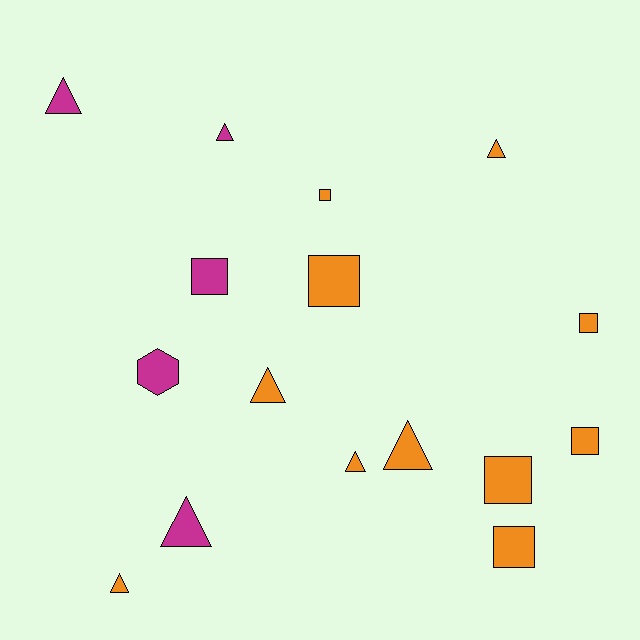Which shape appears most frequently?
Triangle, with 8 objects.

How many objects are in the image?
There are 16 objects.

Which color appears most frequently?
Orange, with 11 objects.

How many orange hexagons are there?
There are no orange hexagons.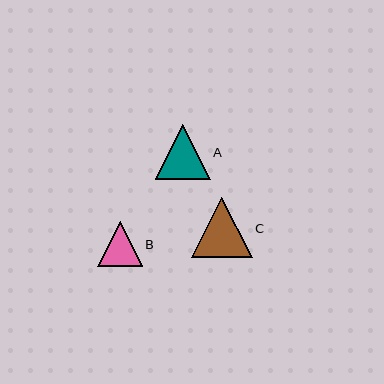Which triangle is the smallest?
Triangle B is the smallest with a size of approximately 45 pixels.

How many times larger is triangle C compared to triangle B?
Triangle C is approximately 1.3 times the size of triangle B.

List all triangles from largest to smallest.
From largest to smallest: C, A, B.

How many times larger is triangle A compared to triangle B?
Triangle A is approximately 1.2 times the size of triangle B.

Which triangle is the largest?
Triangle C is the largest with a size of approximately 60 pixels.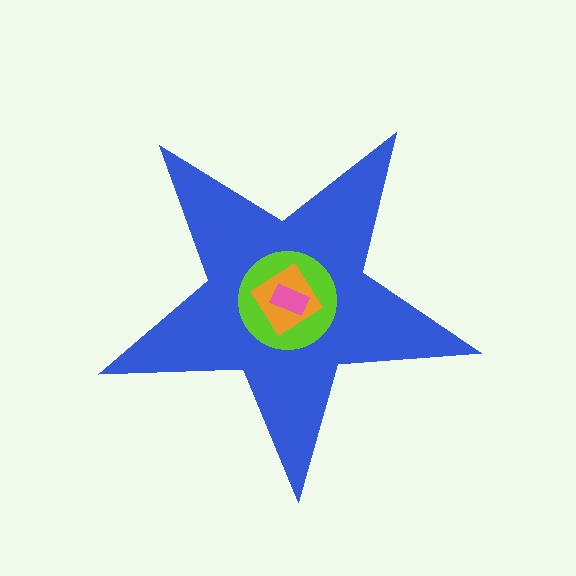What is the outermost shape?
The blue star.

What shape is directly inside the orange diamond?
The pink rectangle.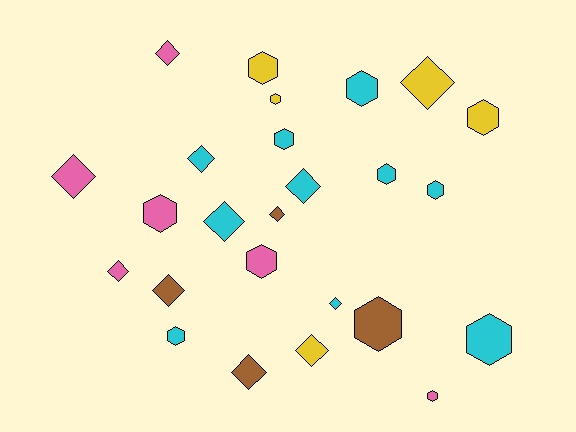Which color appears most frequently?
Cyan, with 10 objects.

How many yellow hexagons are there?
There are 3 yellow hexagons.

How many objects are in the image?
There are 25 objects.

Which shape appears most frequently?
Hexagon, with 13 objects.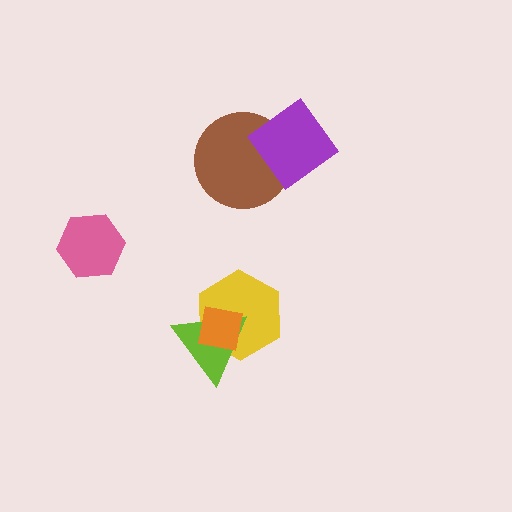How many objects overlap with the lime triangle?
2 objects overlap with the lime triangle.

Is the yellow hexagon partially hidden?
Yes, it is partially covered by another shape.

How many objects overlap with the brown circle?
1 object overlaps with the brown circle.